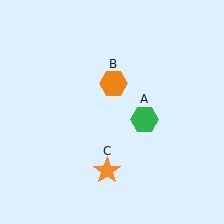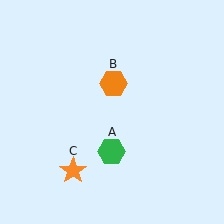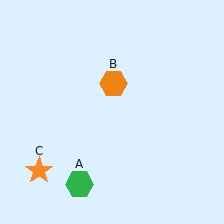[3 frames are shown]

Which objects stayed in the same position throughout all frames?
Orange hexagon (object B) remained stationary.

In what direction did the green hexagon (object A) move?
The green hexagon (object A) moved down and to the left.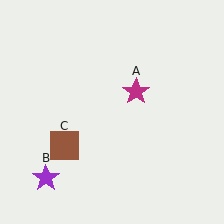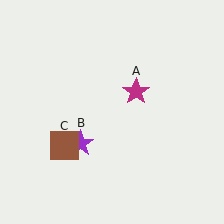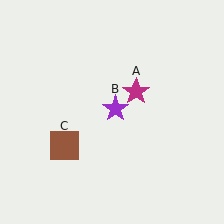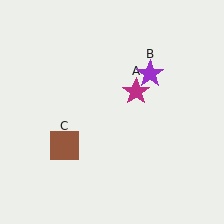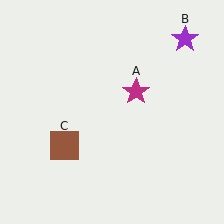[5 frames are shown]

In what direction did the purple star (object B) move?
The purple star (object B) moved up and to the right.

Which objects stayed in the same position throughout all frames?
Magenta star (object A) and brown square (object C) remained stationary.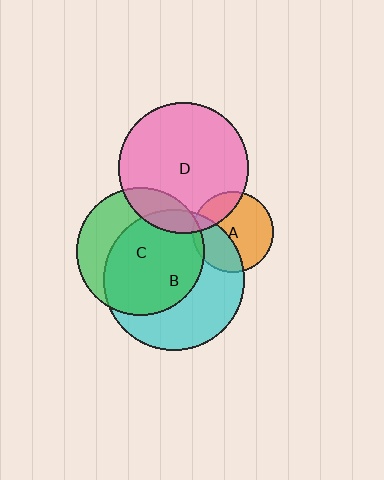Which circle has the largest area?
Circle B (cyan).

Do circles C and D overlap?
Yes.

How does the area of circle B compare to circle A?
Approximately 3.0 times.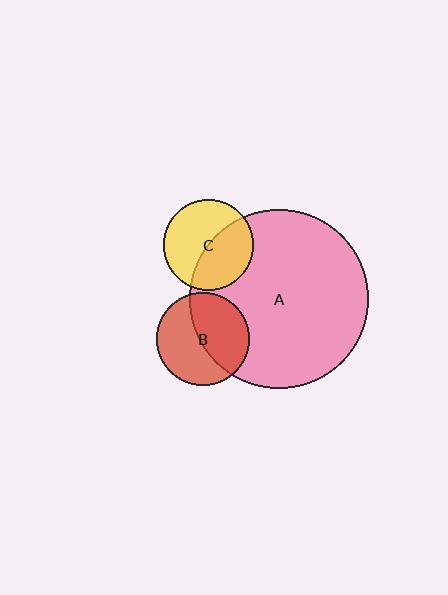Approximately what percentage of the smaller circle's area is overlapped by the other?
Approximately 45%.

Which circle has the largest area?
Circle A (pink).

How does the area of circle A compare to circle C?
Approximately 3.9 times.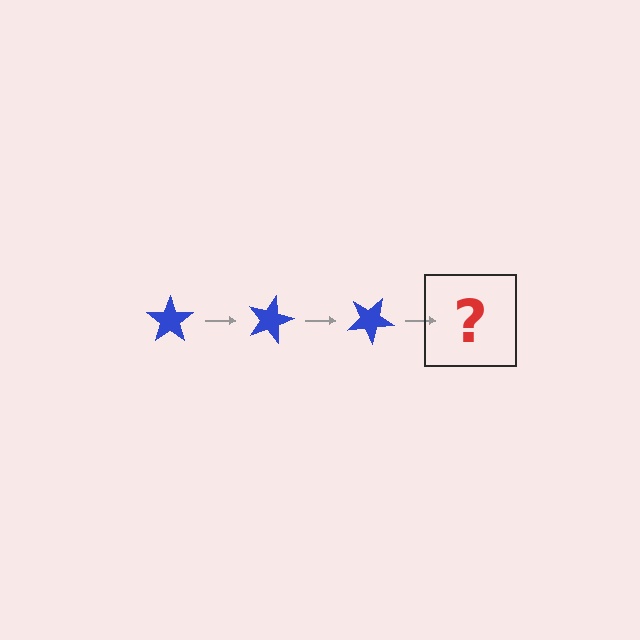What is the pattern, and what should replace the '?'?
The pattern is that the star rotates 15 degrees each step. The '?' should be a blue star rotated 45 degrees.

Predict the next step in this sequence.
The next step is a blue star rotated 45 degrees.